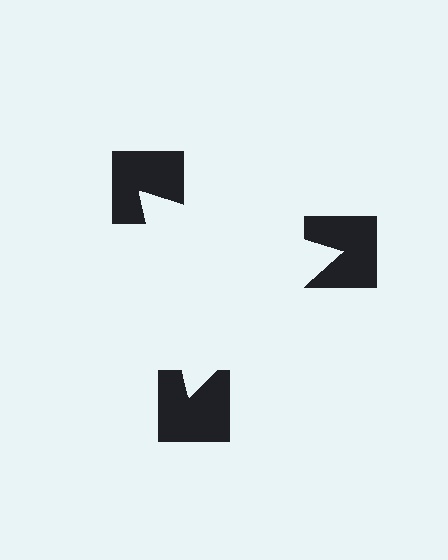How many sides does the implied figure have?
3 sides.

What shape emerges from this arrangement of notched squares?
An illusory triangle — its edges are inferred from the aligned wedge cuts in the notched squares, not physically drawn.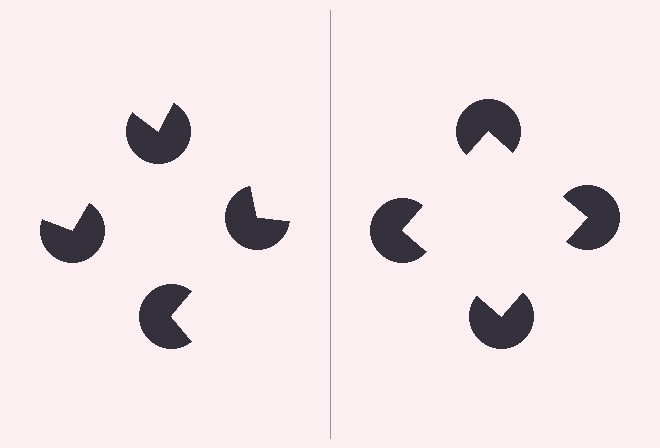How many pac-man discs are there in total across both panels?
8 — 4 on each side.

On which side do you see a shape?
An illusory square appears on the right side. On the left side the wedge cuts are rotated, so no coherent shape forms.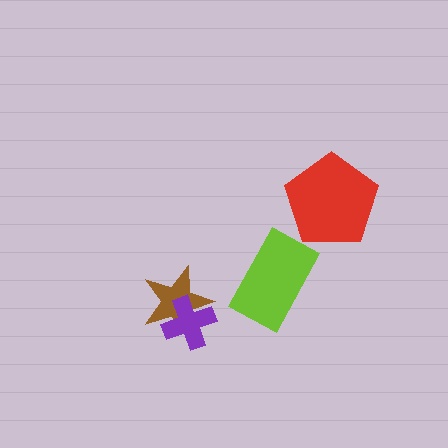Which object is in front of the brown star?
The purple cross is in front of the brown star.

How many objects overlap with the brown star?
1 object overlaps with the brown star.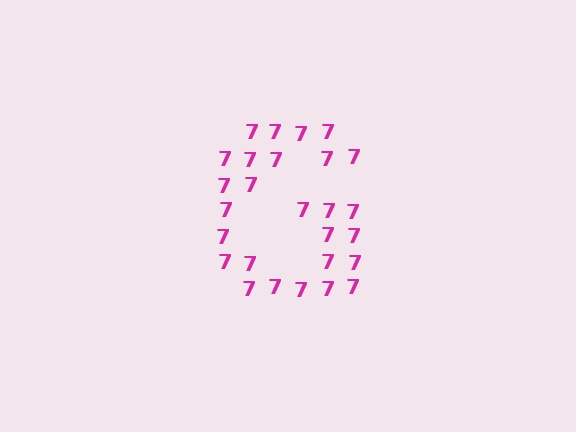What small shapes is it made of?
It is made of small digit 7's.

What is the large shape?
The large shape is the letter G.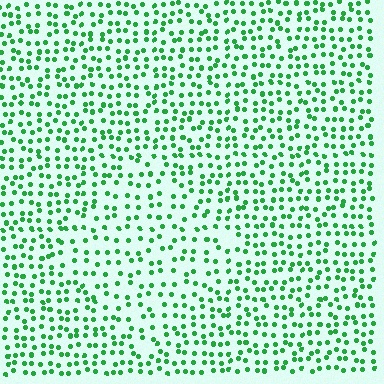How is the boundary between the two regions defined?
The boundary is defined by a change in element density (approximately 1.5x ratio). All elements are the same color, size, and shape.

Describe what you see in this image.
The image contains small green elements arranged at two different densities. A diamond-shaped region is visible where the elements are less densely packed than the surrounding area.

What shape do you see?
I see a diamond.